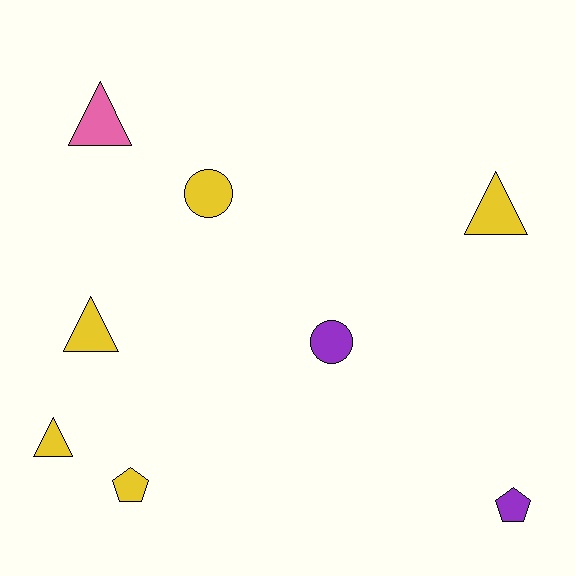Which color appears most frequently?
Yellow, with 5 objects.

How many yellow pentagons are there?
There is 1 yellow pentagon.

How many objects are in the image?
There are 8 objects.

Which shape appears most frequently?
Triangle, with 4 objects.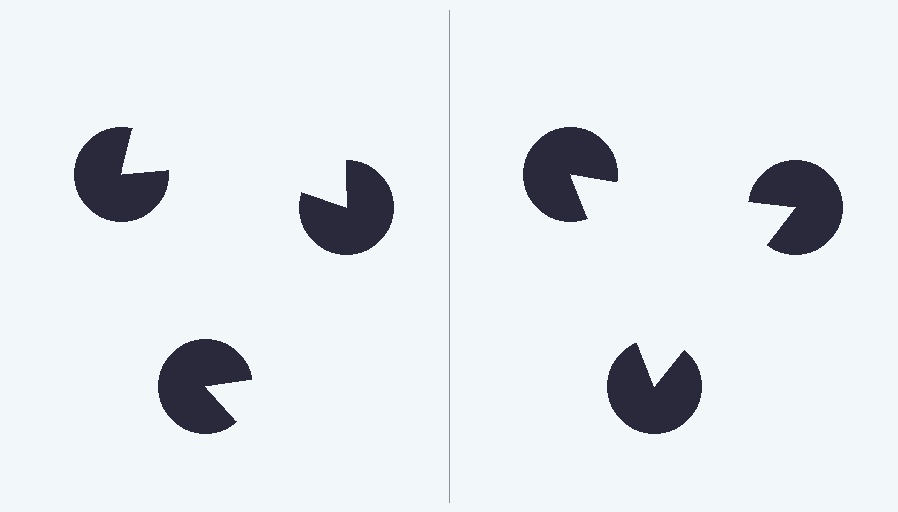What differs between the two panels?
The pac-man discs are positioned identically on both sides; only the wedge orientations differ. On the right they align to a triangle; on the left they are misaligned.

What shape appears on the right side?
An illusory triangle.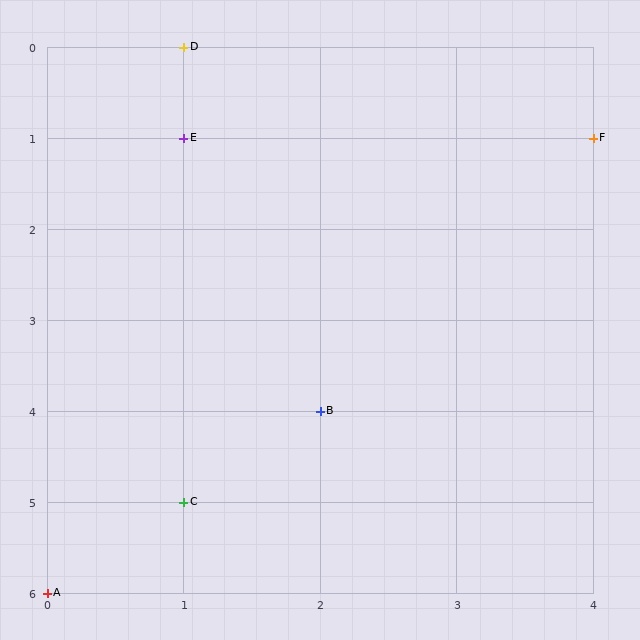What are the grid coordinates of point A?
Point A is at grid coordinates (0, 6).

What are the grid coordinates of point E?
Point E is at grid coordinates (1, 1).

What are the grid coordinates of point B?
Point B is at grid coordinates (2, 4).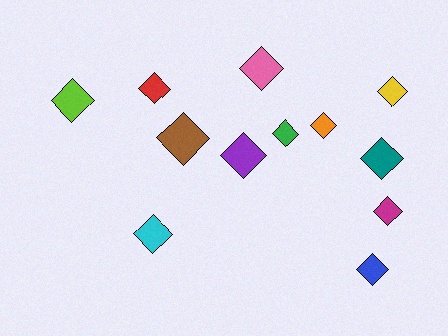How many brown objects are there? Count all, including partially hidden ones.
There is 1 brown object.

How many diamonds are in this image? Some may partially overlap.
There are 12 diamonds.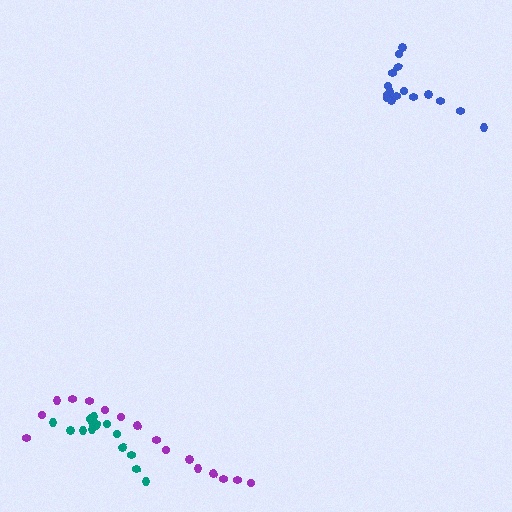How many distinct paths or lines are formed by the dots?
There are 3 distinct paths.